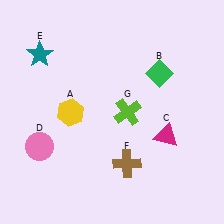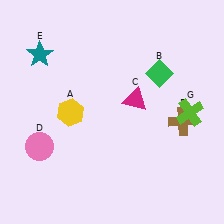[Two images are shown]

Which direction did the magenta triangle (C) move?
The magenta triangle (C) moved up.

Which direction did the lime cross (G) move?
The lime cross (G) moved right.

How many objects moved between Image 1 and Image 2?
3 objects moved between the two images.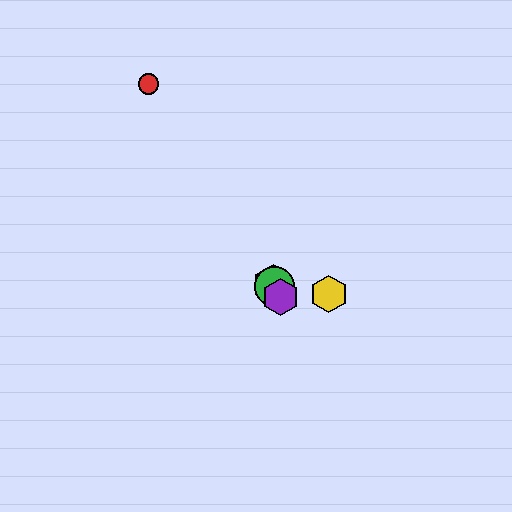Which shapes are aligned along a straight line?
The red circle, the blue hexagon, the green circle, the purple hexagon are aligned along a straight line.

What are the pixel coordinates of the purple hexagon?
The purple hexagon is at (281, 297).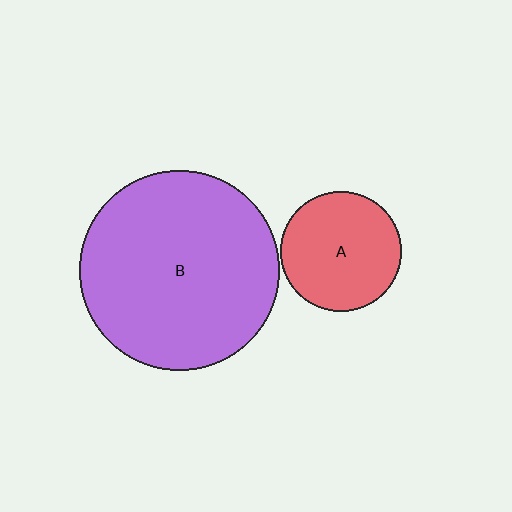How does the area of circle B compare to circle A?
Approximately 2.7 times.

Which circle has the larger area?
Circle B (purple).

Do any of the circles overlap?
No, none of the circles overlap.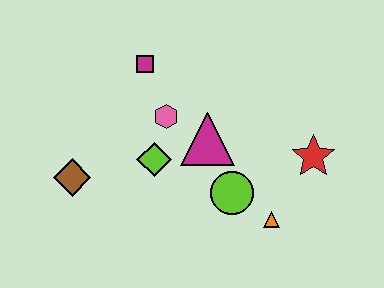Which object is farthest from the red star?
The brown diamond is farthest from the red star.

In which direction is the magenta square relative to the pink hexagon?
The magenta square is above the pink hexagon.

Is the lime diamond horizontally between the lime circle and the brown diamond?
Yes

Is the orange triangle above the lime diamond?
No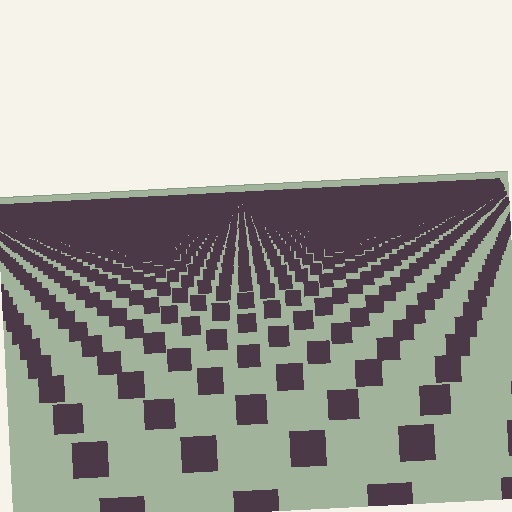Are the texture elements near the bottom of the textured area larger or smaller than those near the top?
Larger. Near the bottom, elements are closer to the viewer and appear at a bigger on-screen size.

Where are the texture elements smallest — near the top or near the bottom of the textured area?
Near the top.